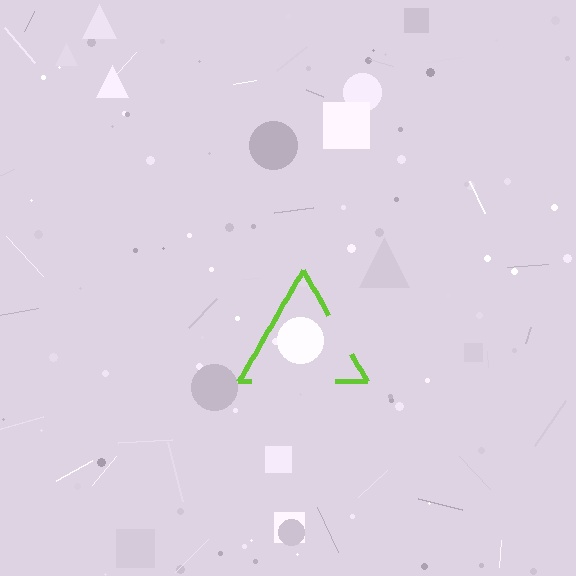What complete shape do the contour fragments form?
The contour fragments form a triangle.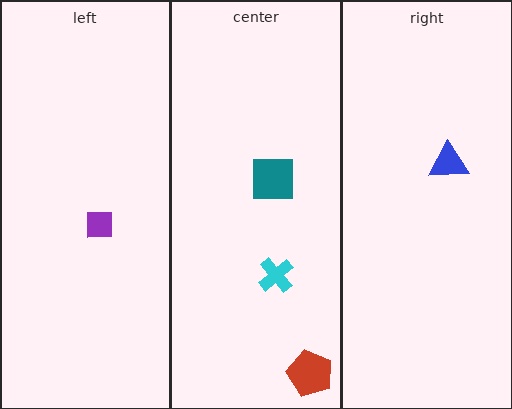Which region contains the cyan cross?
The center region.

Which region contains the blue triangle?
The right region.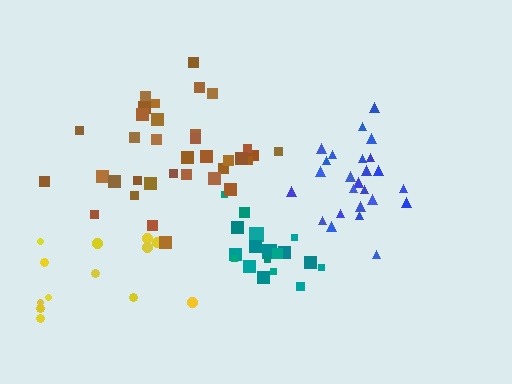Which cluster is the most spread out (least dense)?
Yellow.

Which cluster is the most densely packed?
Teal.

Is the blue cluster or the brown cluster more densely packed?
Blue.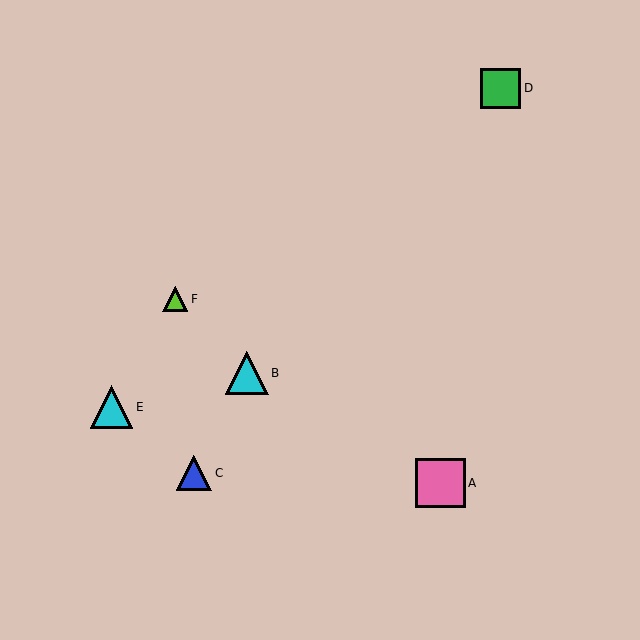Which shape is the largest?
The pink square (labeled A) is the largest.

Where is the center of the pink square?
The center of the pink square is at (441, 483).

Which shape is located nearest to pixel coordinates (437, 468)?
The pink square (labeled A) at (441, 483) is nearest to that location.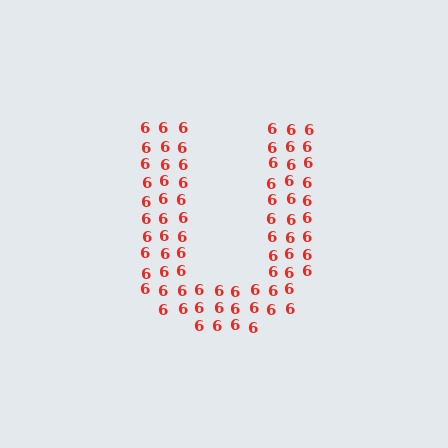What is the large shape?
The large shape is the letter U.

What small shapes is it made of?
It is made of small digit 6's.